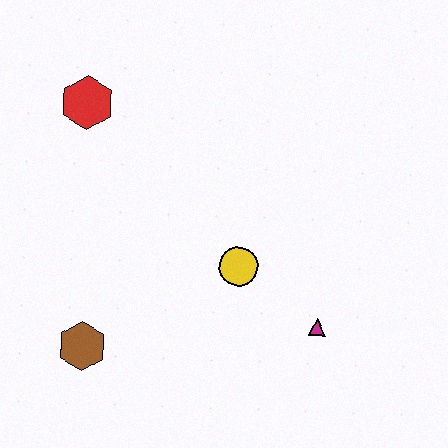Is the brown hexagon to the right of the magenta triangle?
No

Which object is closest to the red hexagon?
The yellow circle is closest to the red hexagon.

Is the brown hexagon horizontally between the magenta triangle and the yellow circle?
No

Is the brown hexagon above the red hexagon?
No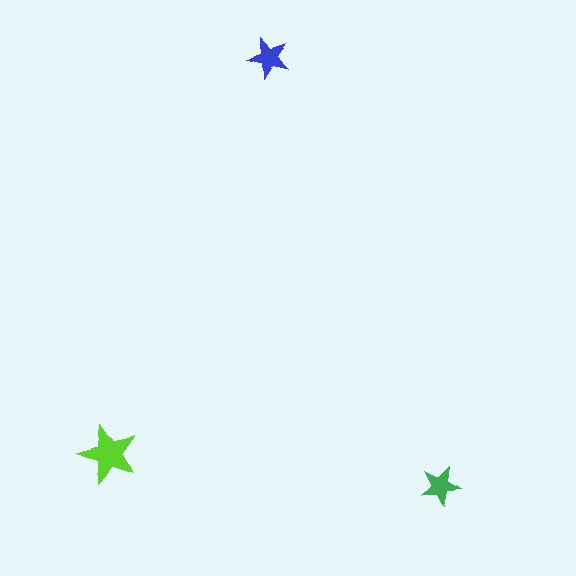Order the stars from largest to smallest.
the lime one, the blue one, the green one.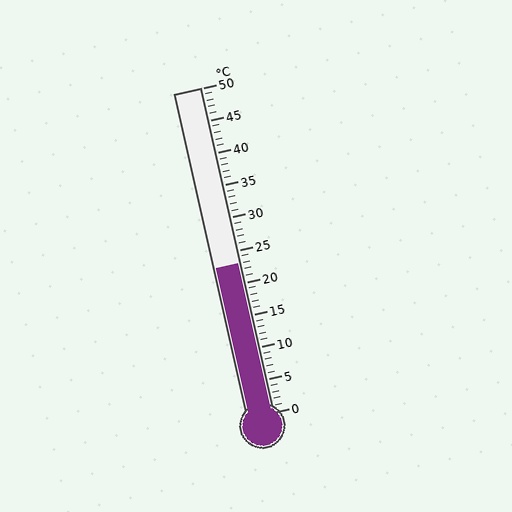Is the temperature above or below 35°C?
The temperature is below 35°C.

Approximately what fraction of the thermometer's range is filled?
The thermometer is filled to approximately 45% of its range.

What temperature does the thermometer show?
The thermometer shows approximately 23°C.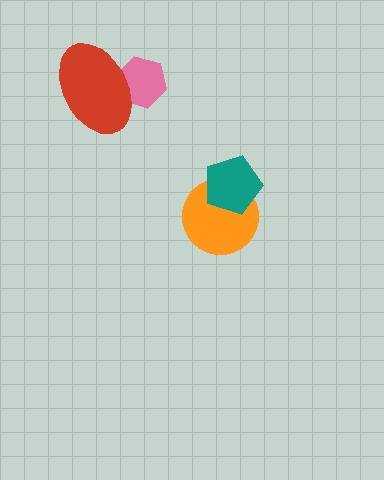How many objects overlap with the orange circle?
1 object overlaps with the orange circle.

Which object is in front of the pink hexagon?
The red ellipse is in front of the pink hexagon.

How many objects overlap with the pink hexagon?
1 object overlaps with the pink hexagon.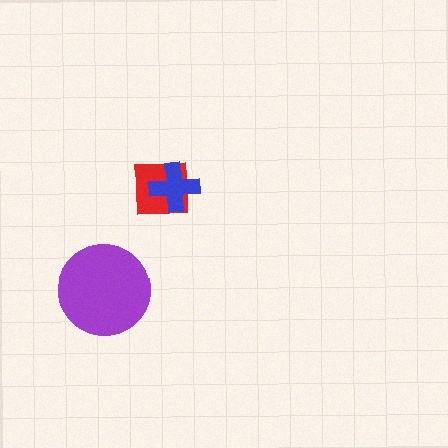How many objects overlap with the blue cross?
1 object overlaps with the blue cross.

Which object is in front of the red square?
The blue cross is in front of the red square.